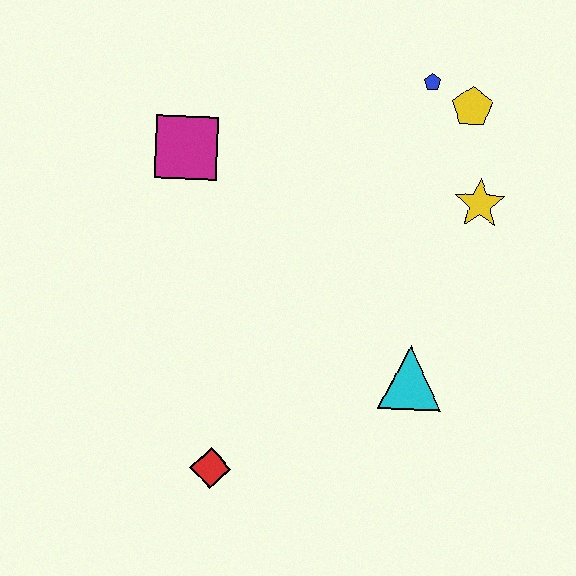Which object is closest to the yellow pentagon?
The blue pentagon is closest to the yellow pentagon.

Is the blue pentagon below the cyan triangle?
No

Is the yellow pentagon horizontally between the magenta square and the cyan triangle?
No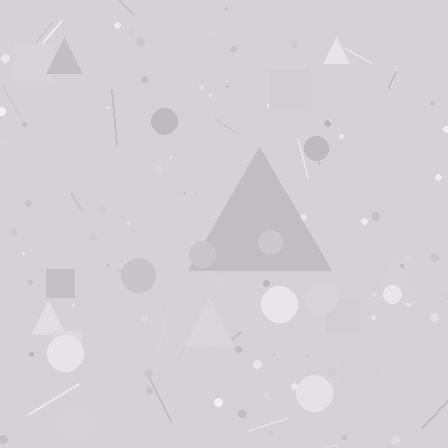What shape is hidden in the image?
A triangle is hidden in the image.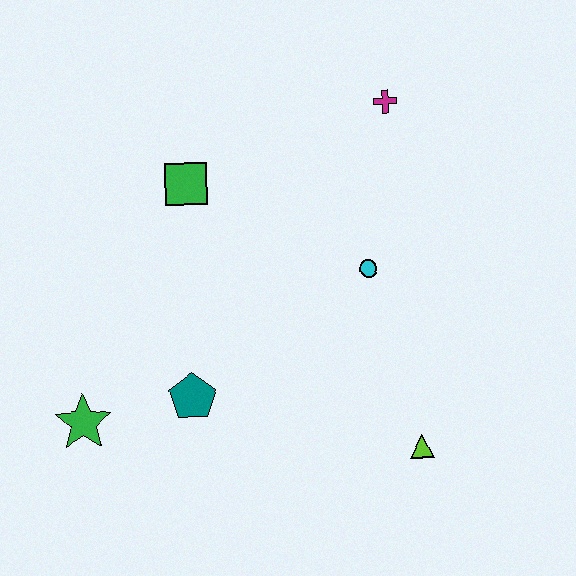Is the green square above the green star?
Yes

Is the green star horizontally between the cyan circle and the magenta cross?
No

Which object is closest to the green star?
The teal pentagon is closest to the green star.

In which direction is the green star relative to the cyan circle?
The green star is to the left of the cyan circle.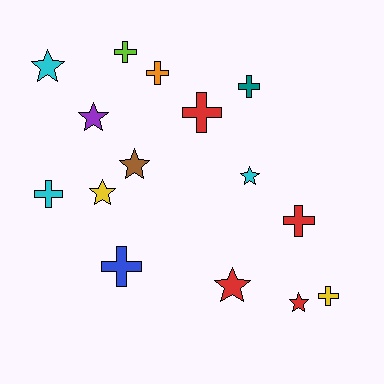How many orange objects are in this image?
There is 1 orange object.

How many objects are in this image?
There are 15 objects.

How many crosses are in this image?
There are 8 crosses.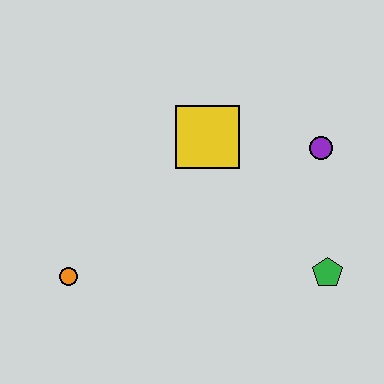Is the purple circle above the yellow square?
No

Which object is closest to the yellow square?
The purple circle is closest to the yellow square.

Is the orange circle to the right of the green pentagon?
No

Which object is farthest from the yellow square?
The orange circle is farthest from the yellow square.